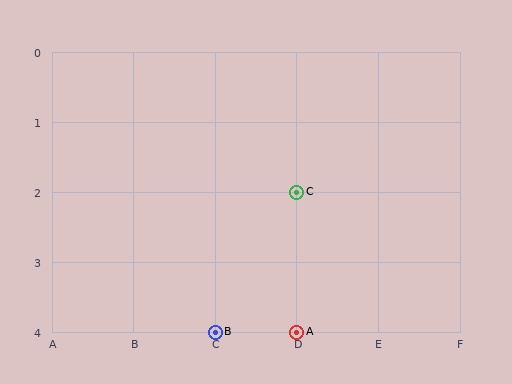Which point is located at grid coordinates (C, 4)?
Point B is at (C, 4).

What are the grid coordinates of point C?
Point C is at grid coordinates (D, 2).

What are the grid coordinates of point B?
Point B is at grid coordinates (C, 4).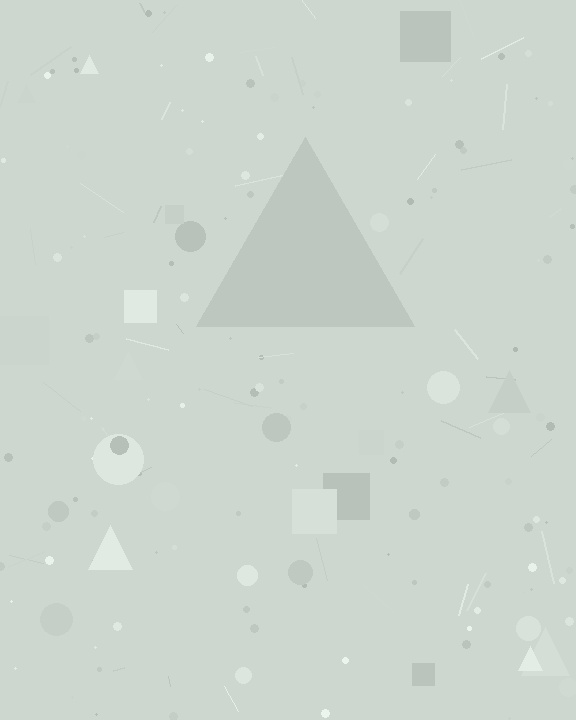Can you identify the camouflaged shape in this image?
The camouflaged shape is a triangle.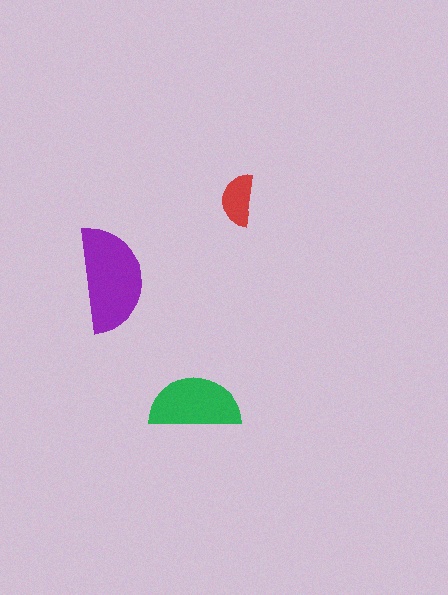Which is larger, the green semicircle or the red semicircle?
The green one.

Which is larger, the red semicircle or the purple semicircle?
The purple one.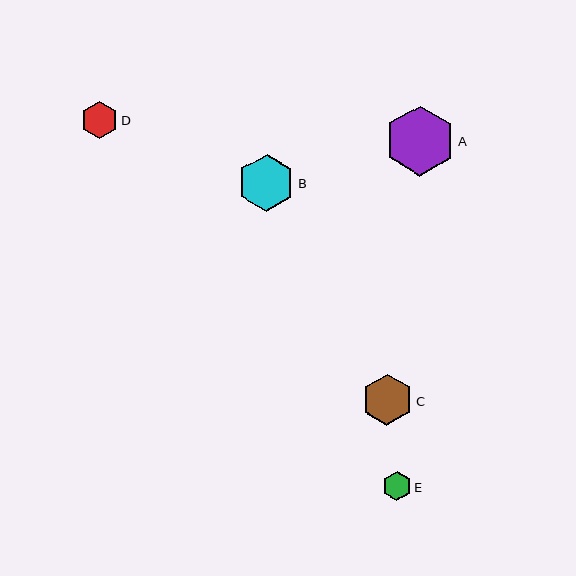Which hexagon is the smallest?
Hexagon E is the smallest with a size of approximately 29 pixels.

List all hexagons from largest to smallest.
From largest to smallest: A, B, C, D, E.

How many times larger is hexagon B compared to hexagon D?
Hexagon B is approximately 1.5 times the size of hexagon D.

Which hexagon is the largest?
Hexagon A is the largest with a size of approximately 70 pixels.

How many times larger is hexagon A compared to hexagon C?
Hexagon A is approximately 1.4 times the size of hexagon C.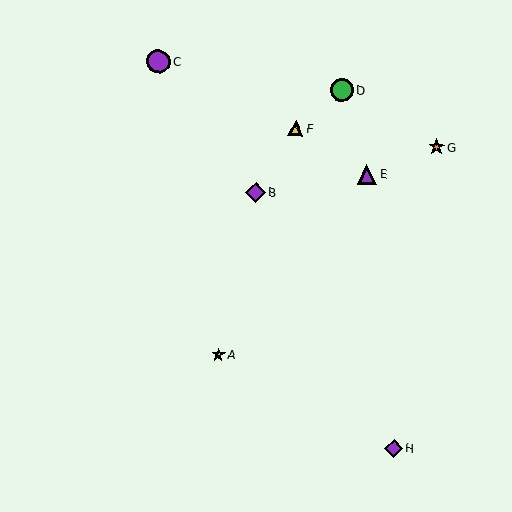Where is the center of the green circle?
The center of the green circle is at (342, 90).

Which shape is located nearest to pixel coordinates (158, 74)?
The purple circle (labeled C) at (158, 61) is nearest to that location.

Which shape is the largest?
The purple circle (labeled C) is the largest.